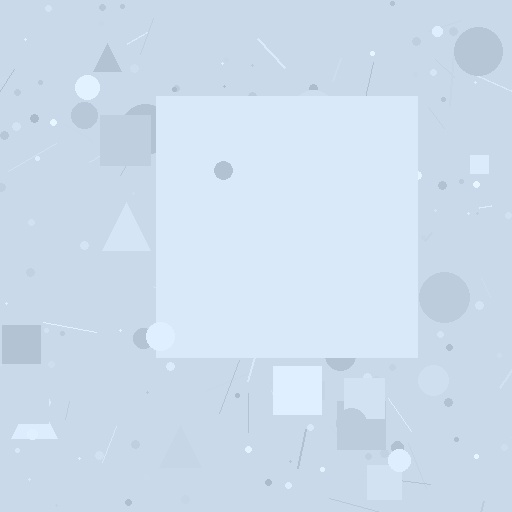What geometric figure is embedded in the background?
A square is embedded in the background.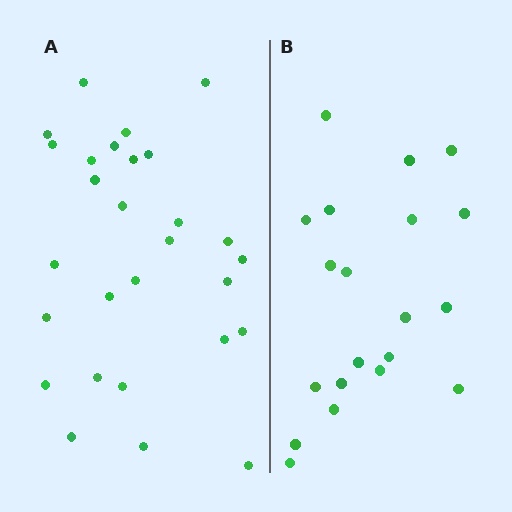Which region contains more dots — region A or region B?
Region A (the left region) has more dots.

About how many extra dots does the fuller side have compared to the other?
Region A has roughly 8 or so more dots than region B.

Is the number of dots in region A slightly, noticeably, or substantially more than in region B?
Region A has noticeably more, but not dramatically so. The ratio is roughly 1.4 to 1.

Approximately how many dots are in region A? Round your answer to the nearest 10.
About 30 dots. (The exact count is 28, which rounds to 30.)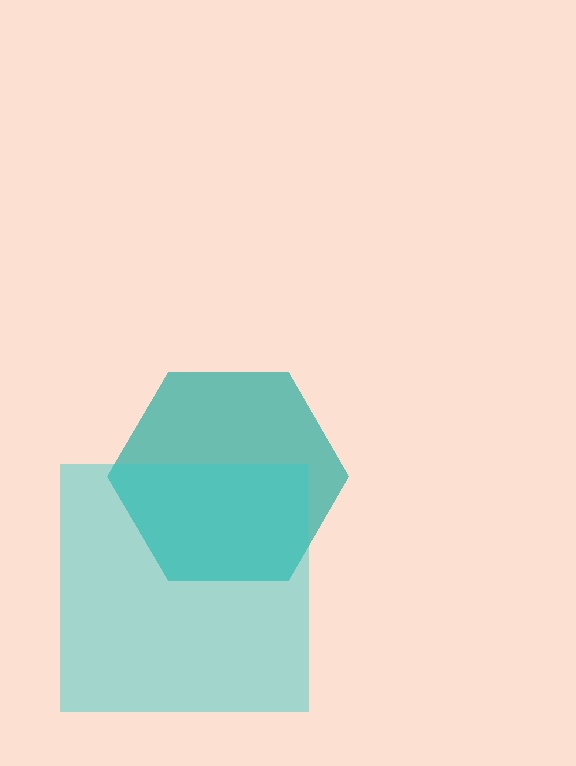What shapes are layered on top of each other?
The layered shapes are: a teal hexagon, a cyan square.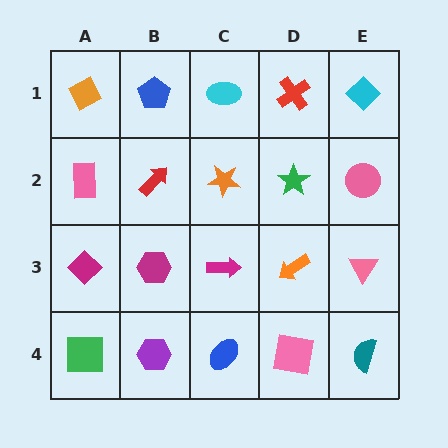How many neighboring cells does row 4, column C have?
3.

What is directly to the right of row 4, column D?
A teal semicircle.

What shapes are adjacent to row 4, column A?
A magenta diamond (row 3, column A), a purple hexagon (row 4, column B).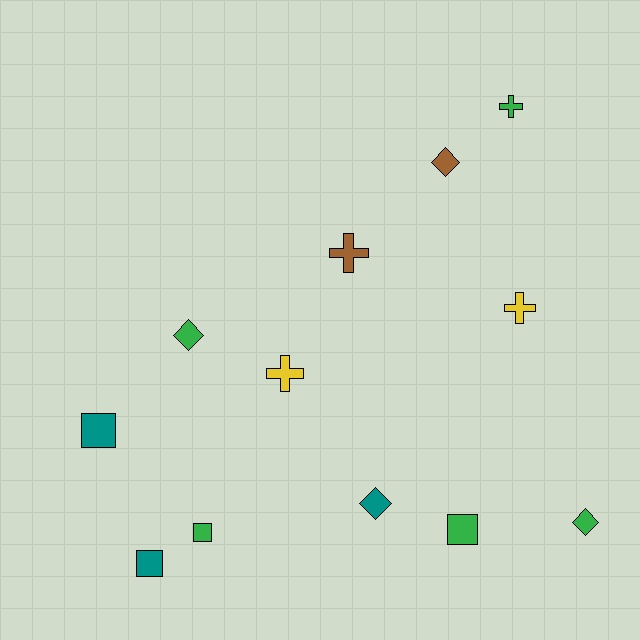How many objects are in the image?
There are 12 objects.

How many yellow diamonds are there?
There are no yellow diamonds.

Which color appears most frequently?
Green, with 5 objects.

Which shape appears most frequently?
Cross, with 4 objects.